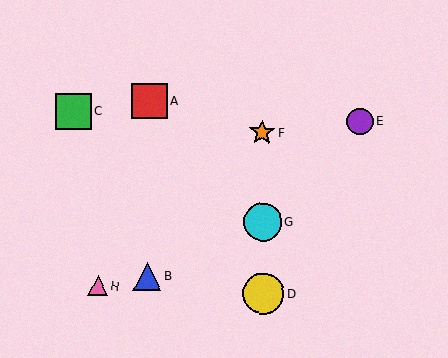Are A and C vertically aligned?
No, A is at x≈149 and C is at x≈73.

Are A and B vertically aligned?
Yes, both are at x≈149.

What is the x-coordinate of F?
Object F is at x≈262.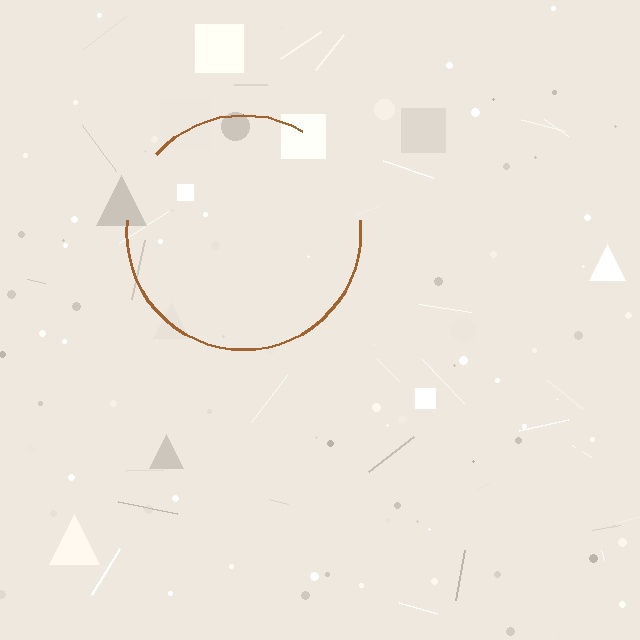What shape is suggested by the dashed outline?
The dashed outline suggests a circle.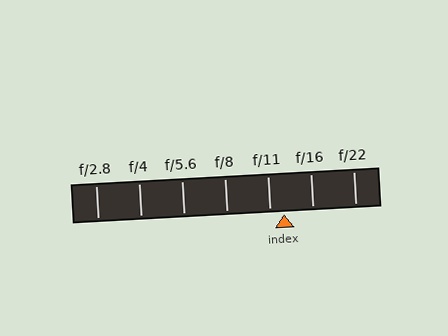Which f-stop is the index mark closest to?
The index mark is closest to f/11.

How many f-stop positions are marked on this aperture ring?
There are 7 f-stop positions marked.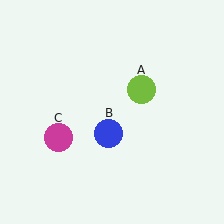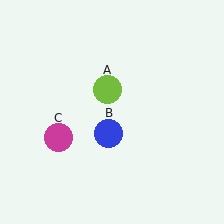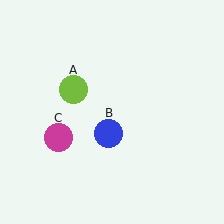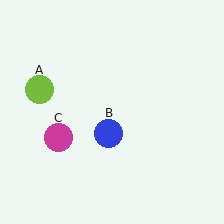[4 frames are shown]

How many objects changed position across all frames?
1 object changed position: lime circle (object A).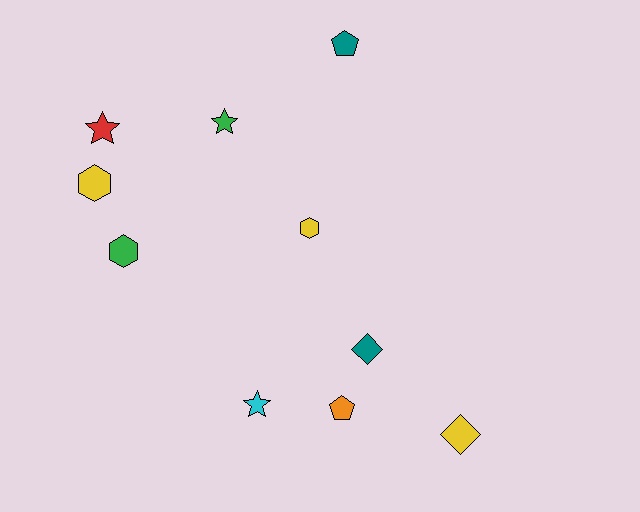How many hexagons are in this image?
There are 3 hexagons.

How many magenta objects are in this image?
There are no magenta objects.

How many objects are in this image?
There are 10 objects.